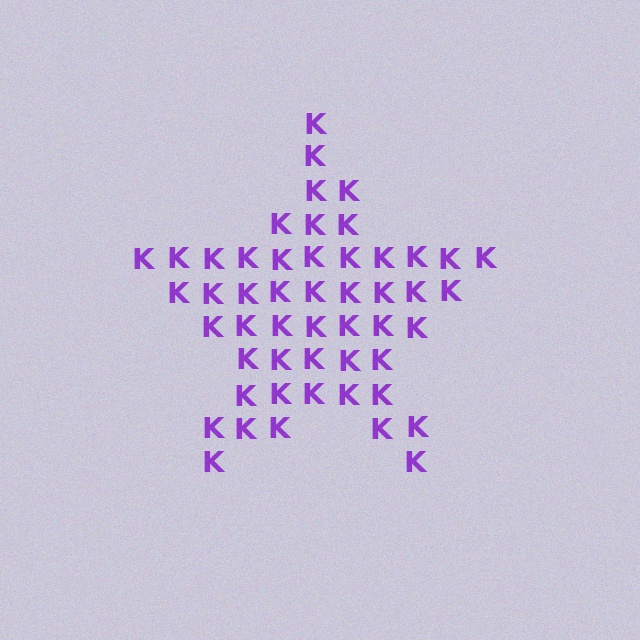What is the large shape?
The large shape is a star.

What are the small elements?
The small elements are letter K's.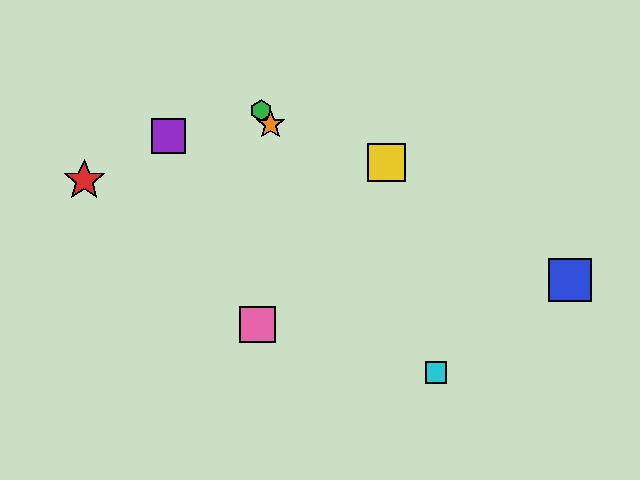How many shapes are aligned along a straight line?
3 shapes (the green hexagon, the orange star, the cyan square) are aligned along a straight line.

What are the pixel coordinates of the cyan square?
The cyan square is at (436, 373).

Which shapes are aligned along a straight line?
The green hexagon, the orange star, the cyan square are aligned along a straight line.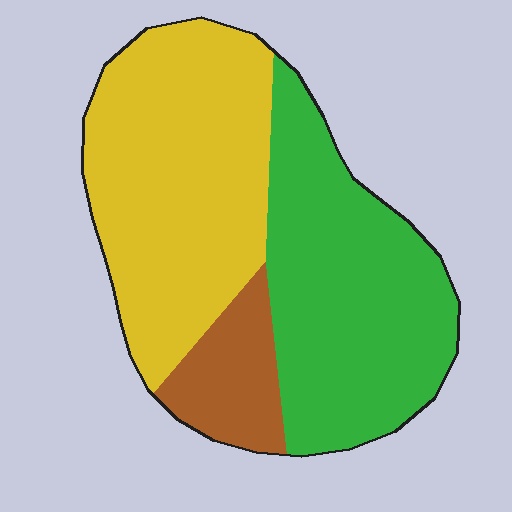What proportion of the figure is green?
Green covers 42% of the figure.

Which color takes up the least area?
Brown, at roughly 10%.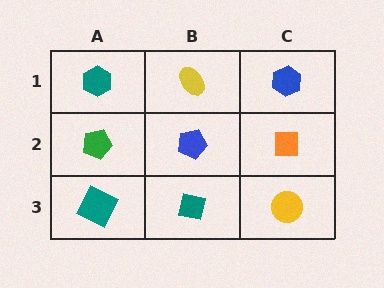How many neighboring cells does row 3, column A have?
2.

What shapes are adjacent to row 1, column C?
An orange square (row 2, column C), a yellow ellipse (row 1, column B).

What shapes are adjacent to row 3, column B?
A blue pentagon (row 2, column B), a teal square (row 3, column A), a yellow circle (row 3, column C).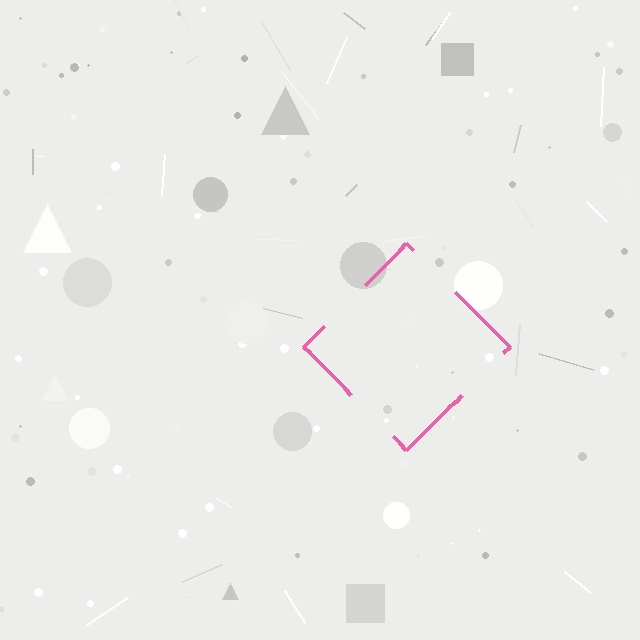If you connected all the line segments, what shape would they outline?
They would outline a diamond.